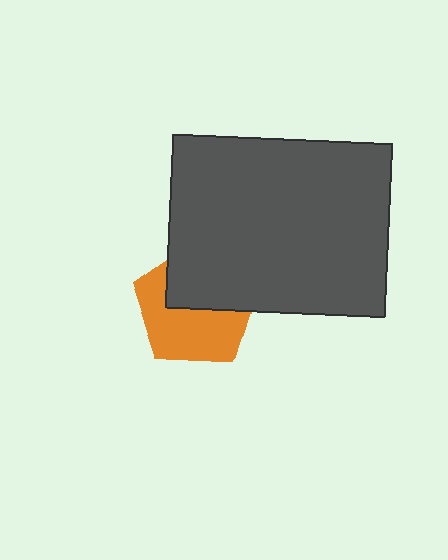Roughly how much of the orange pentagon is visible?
About half of it is visible (roughly 55%).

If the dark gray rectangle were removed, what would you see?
You would see the complete orange pentagon.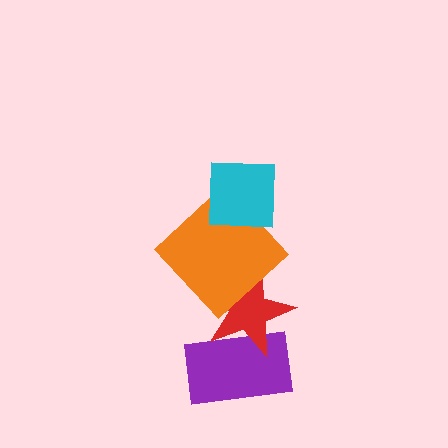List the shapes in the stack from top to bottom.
From top to bottom: the cyan square, the orange diamond, the red star, the purple rectangle.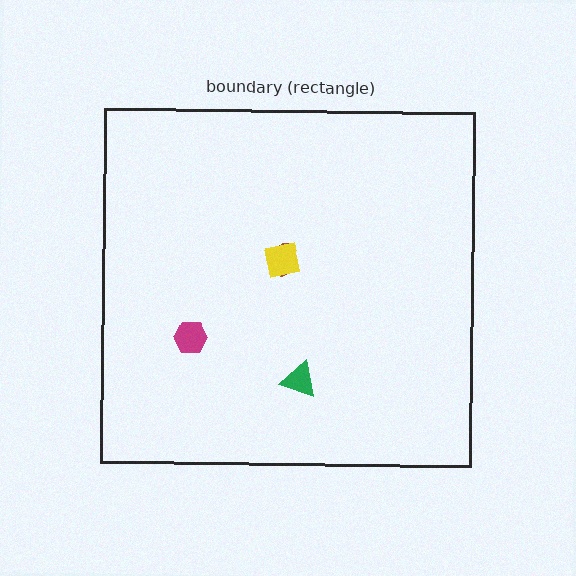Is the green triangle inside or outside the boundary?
Inside.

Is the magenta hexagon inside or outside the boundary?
Inside.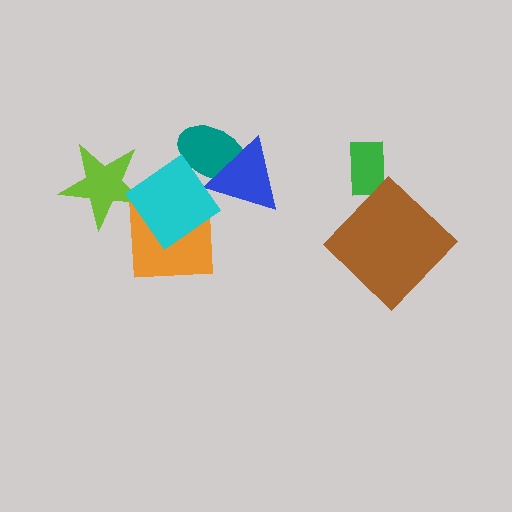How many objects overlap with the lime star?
1 object overlaps with the lime star.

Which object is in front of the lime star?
The cyan diamond is in front of the lime star.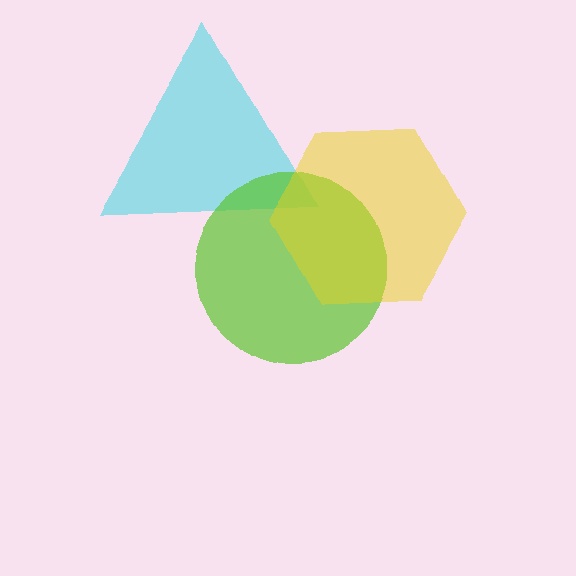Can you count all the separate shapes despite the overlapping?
Yes, there are 3 separate shapes.